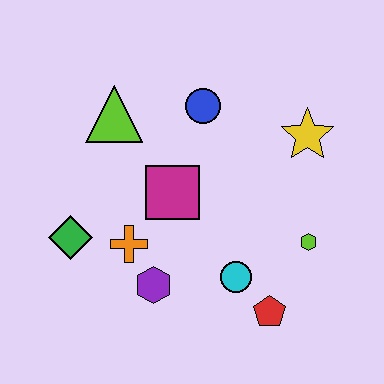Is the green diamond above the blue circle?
No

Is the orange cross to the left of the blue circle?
Yes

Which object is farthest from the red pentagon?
The lime triangle is farthest from the red pentagon.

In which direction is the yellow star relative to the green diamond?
The yellow star is to the right of the green diamond.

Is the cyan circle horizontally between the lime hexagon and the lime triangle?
Yes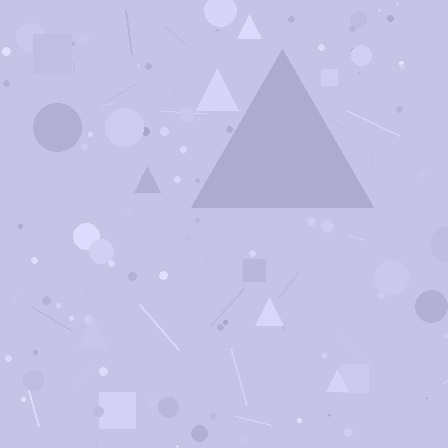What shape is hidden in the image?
A triangle is hidden in the image.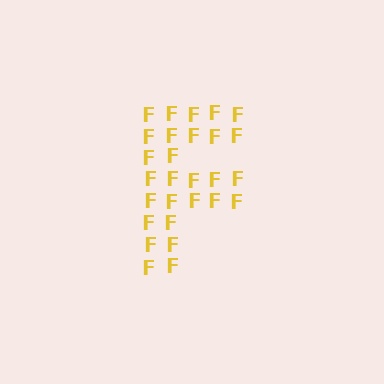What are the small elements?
The small elements are letter F's.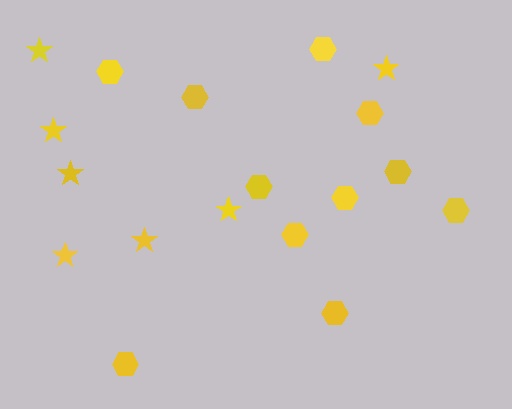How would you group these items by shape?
There are 2 groups: one group of hexagons (11) and one group of stars (7).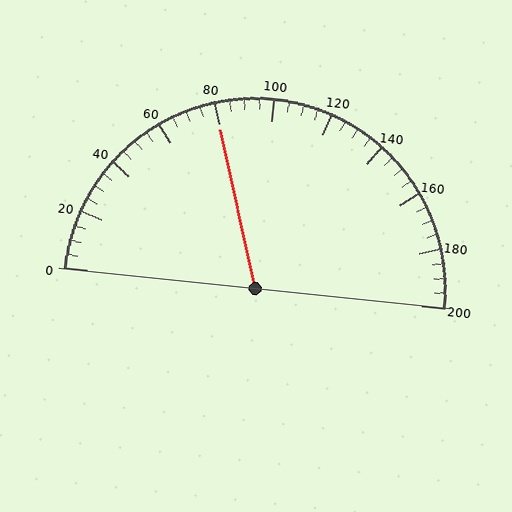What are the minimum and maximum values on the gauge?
The gauge ranges from 0 to 200.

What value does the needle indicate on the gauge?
The needle indicates approximately 80.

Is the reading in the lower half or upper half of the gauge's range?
The reading is in the lower half of the range (0 to 200).